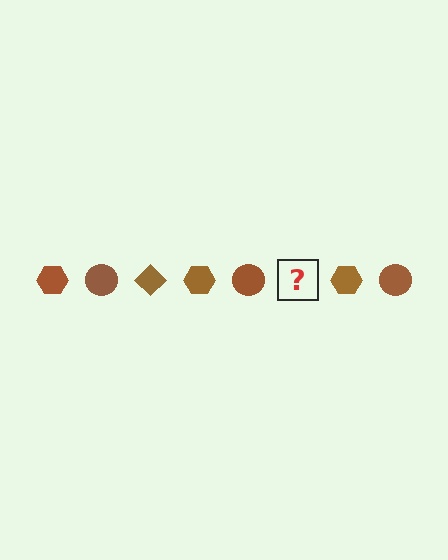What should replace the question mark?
The question mark should be replaced with a brown diamond.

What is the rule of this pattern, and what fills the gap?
The rule is that the pattern cycles through hexagon, circle, diamond shapes in brown. The gap should be filled with a brown diamond.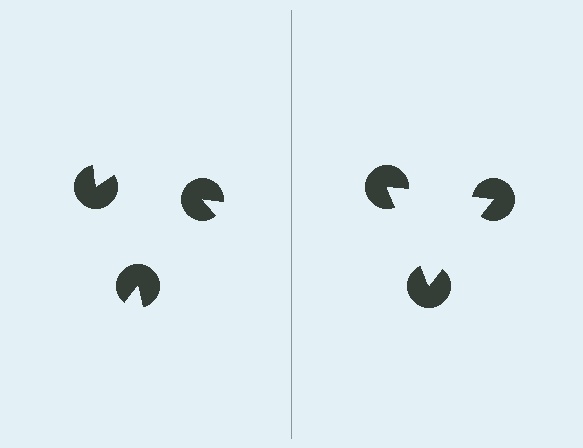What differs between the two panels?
The pac-man discs are positioned identically on both sides; only the wedge orientations differ. On the right they align to a triangle; on the left they are misaligned.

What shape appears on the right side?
An illusory triangle.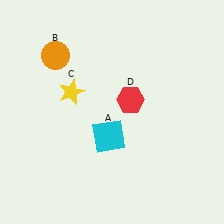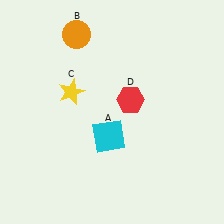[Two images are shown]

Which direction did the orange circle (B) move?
The orange circle (B) moved up.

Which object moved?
The orange circle (B) moved up.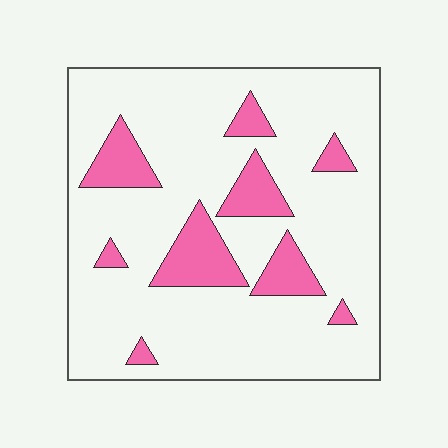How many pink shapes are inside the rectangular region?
9.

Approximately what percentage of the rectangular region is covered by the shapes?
Approximately 15%.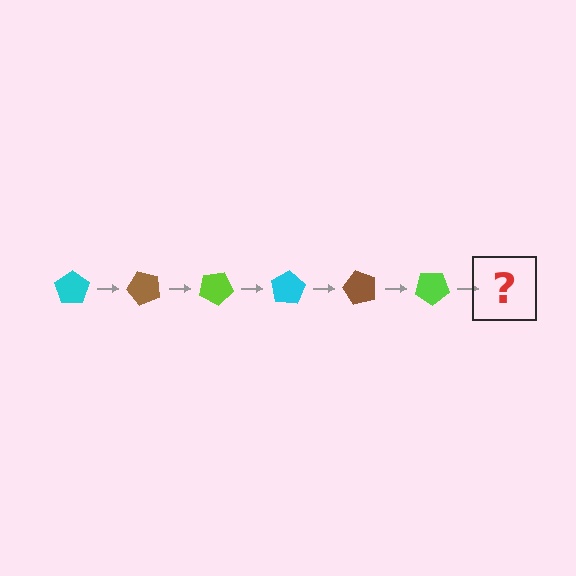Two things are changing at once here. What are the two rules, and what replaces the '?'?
The two rules are that it rotates 50 degrees each step and the color cycles through cyan, brown, and lime. The '?' should be a cyan pentagon, rotated 300 degrees from the start.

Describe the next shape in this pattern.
It should be a cyan pentagon, rotated 300 degrees from the start.